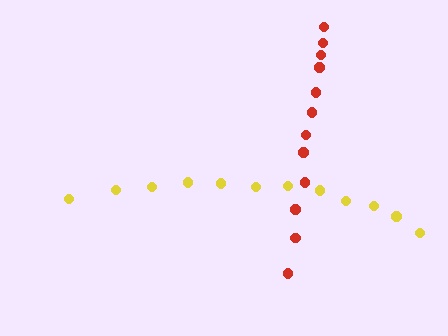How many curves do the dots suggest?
There are 2 distinct paths.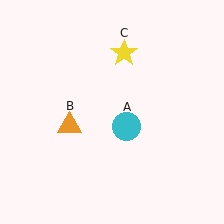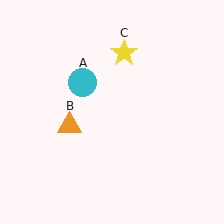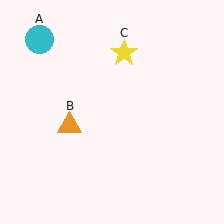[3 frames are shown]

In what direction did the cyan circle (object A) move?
The cyan circle (object A) moved up and to the left.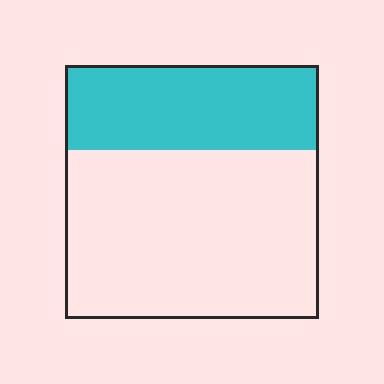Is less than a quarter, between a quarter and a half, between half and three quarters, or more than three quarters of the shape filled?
Between a quarter and a half.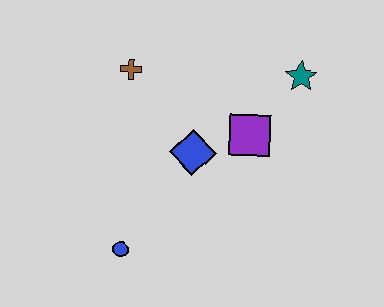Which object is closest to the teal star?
The purple square is closest to the teal star.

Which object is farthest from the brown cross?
The blue circle is farthest from the brown cross.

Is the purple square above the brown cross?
No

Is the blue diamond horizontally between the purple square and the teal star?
No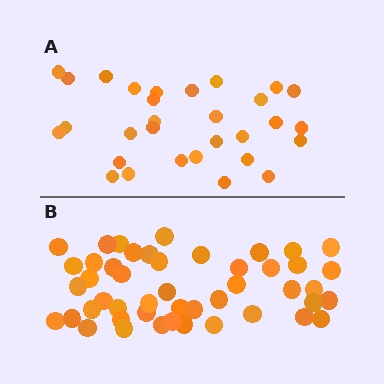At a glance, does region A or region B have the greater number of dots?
Region B (the bottom region) has more dots.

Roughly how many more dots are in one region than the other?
Region B has approximately 15 more dots than region A.